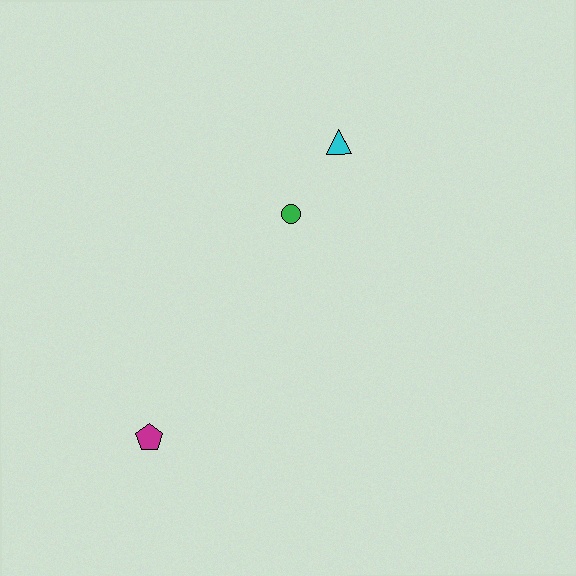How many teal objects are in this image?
There are no teal objects.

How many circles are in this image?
There is 1 circle.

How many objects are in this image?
There are 3 objects.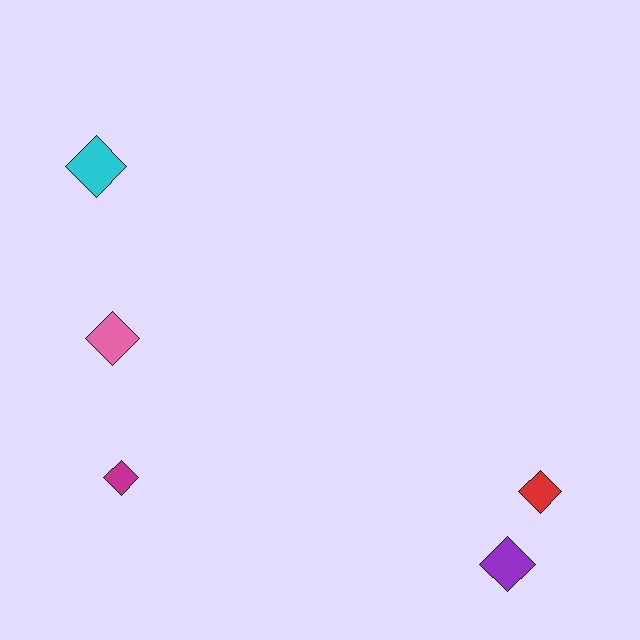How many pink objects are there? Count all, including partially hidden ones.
There is 1 pink object.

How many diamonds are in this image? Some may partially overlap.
There are 5 diamonds.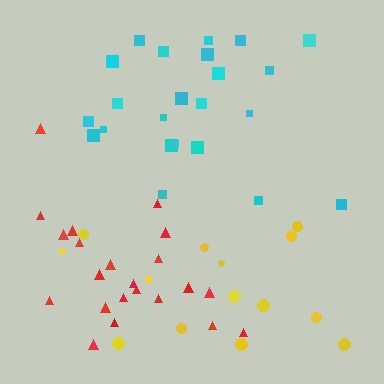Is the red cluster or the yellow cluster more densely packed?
Red.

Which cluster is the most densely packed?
Red.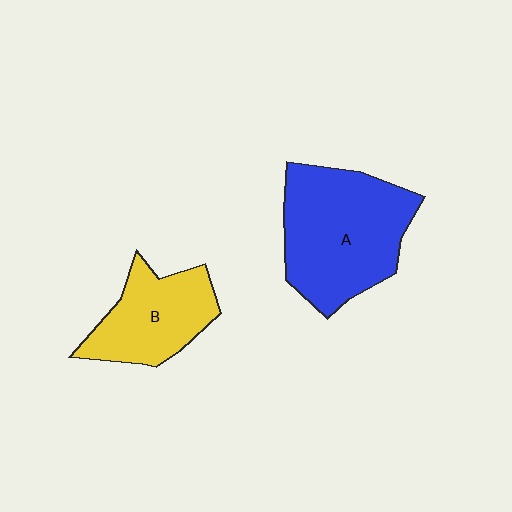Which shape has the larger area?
Shape A (blue).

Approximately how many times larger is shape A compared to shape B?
Approximately 1.6 times.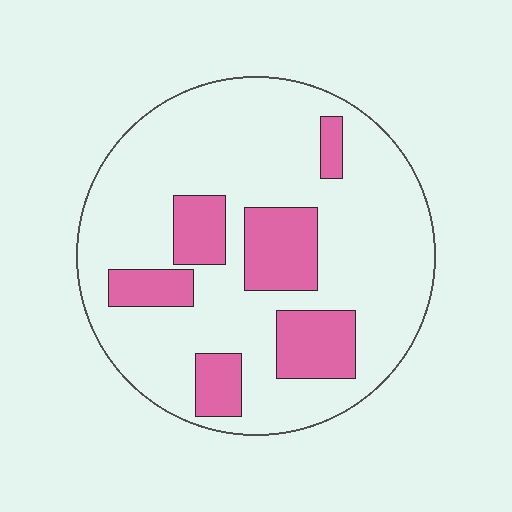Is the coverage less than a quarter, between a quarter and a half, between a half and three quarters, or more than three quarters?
Less than a quarter.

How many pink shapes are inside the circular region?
6.